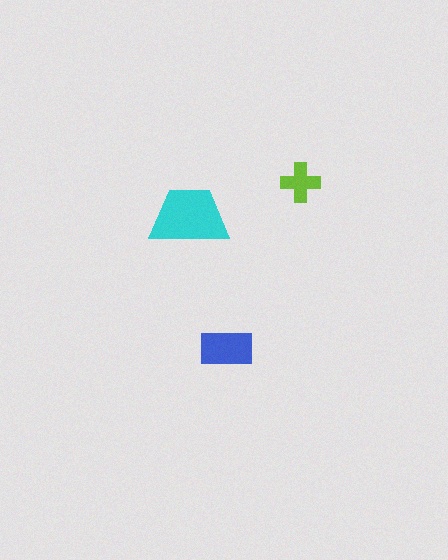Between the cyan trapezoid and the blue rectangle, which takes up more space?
The cyan trapezoid.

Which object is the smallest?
The lime cross.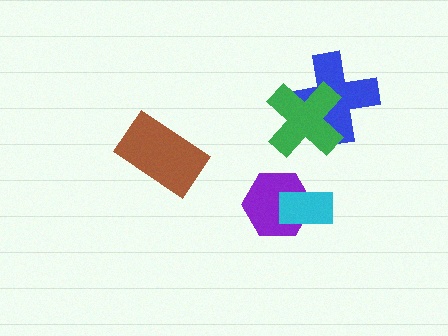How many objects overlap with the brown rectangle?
0 objects overlap with the brown rectangle.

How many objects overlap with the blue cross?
1 object overlaps with the blue cross.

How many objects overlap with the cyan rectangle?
1 object overlaps with the cyan rectangle.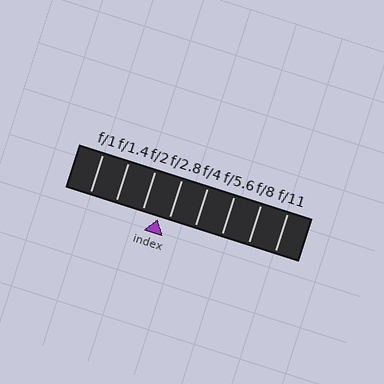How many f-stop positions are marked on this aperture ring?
There are 8 f-stop positions marked.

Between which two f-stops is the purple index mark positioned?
The index mark is between f/2 and f/2.8.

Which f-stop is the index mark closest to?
The index mark is closest to f/2.8.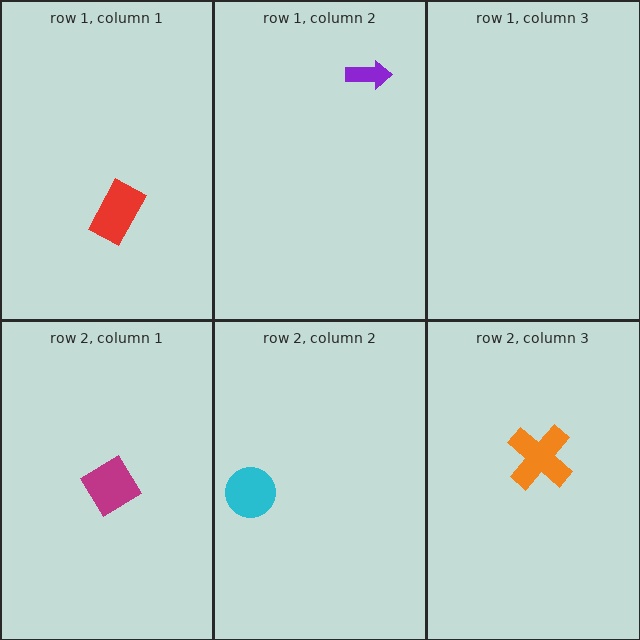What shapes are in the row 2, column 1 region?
The magenta diamond.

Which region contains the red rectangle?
The row 1, column 1 region.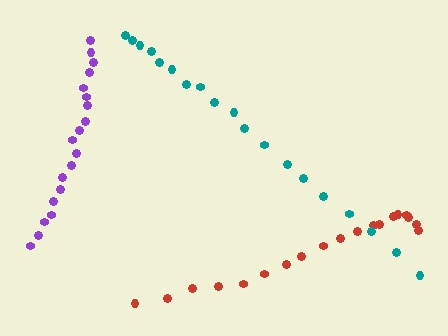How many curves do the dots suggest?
There are 3 distinct paths.